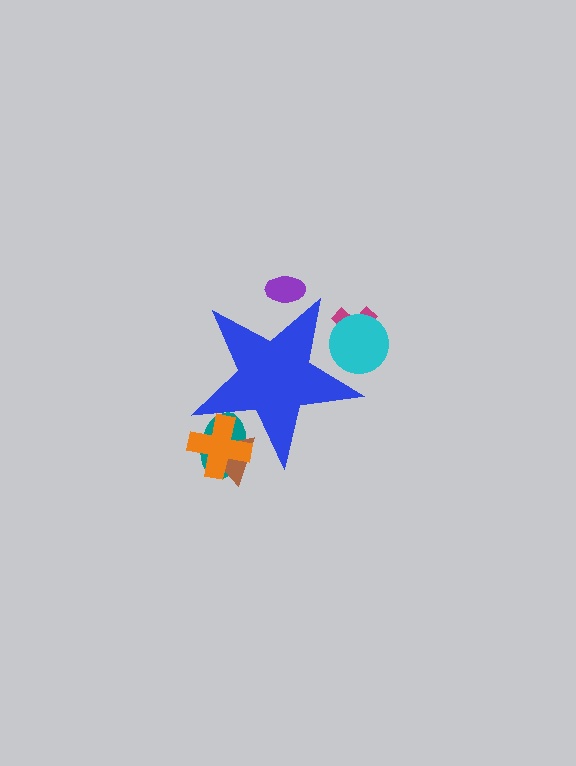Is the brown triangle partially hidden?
Yes, the brown triangle is partially hidden behind the blue star.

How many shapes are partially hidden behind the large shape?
6 shapes are partially hidden.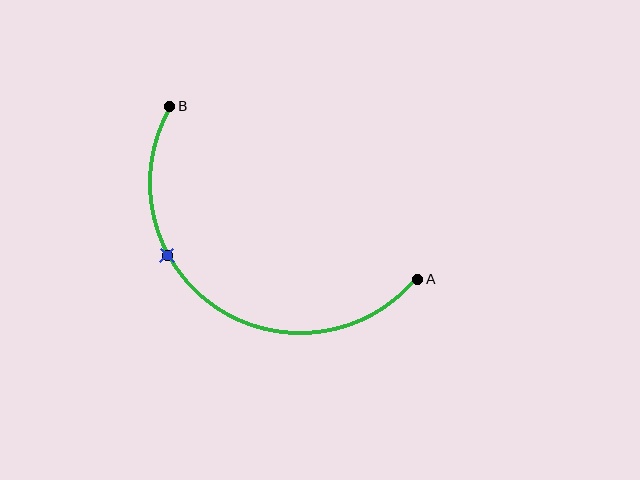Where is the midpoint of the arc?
The arc midpoint is the point on the curve farthest from the straight line joining A and B. It sits below and to the left of that line.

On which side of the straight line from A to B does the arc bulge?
The arc bulges below and to the left of the straight line connecting A and B.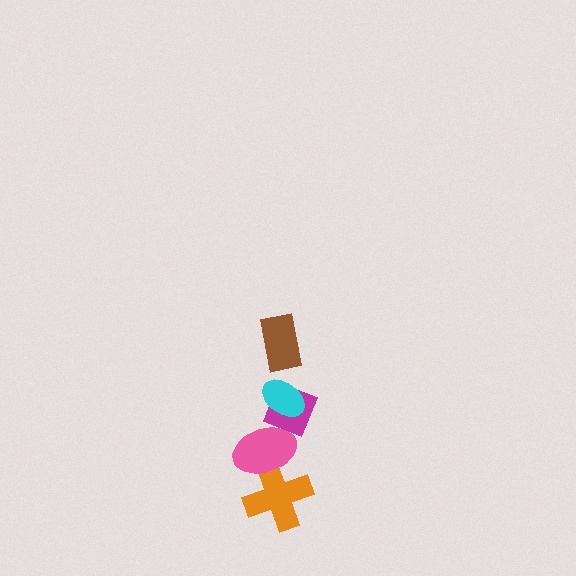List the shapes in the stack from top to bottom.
From top to bottom: the brown rectangle, the cyan ellipse, the magenta diamond, the pink ellipse, the orange cross.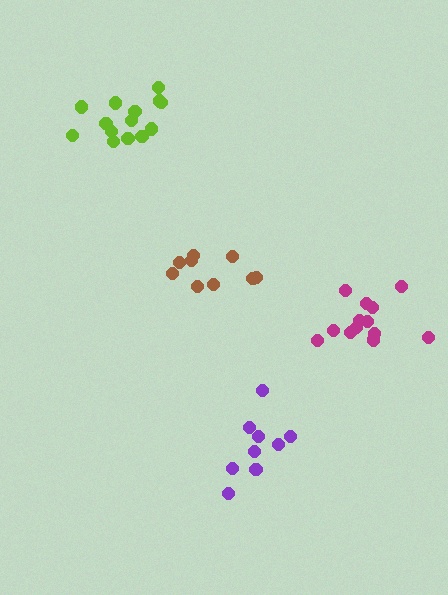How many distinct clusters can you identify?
There are 4 distinct clusters.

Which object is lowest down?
The purple cluster is bottommost.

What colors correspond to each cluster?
The clusters are colored: magenta, brown, lime, purple.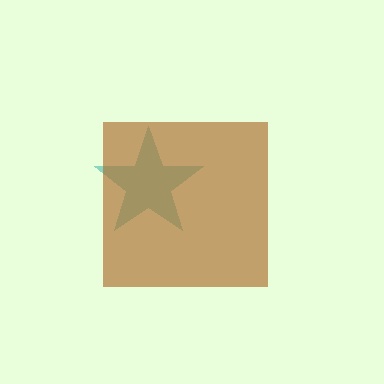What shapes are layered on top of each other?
The layered shapes are: a teal star, a brown square.